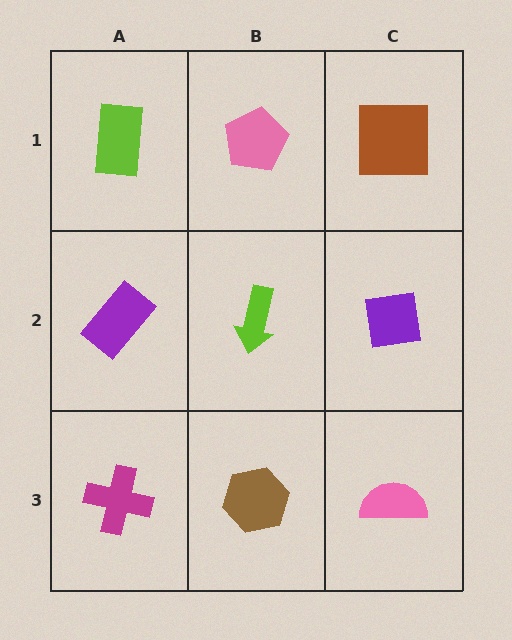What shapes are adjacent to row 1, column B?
A lime arrow (row 2, column B), a lime rectangle (row 1, column A), a brown square (row 1, column C).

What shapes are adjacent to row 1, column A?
A purple rectangle (row 2, column A), a pink pentagon (row 1, column B).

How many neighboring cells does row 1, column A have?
2.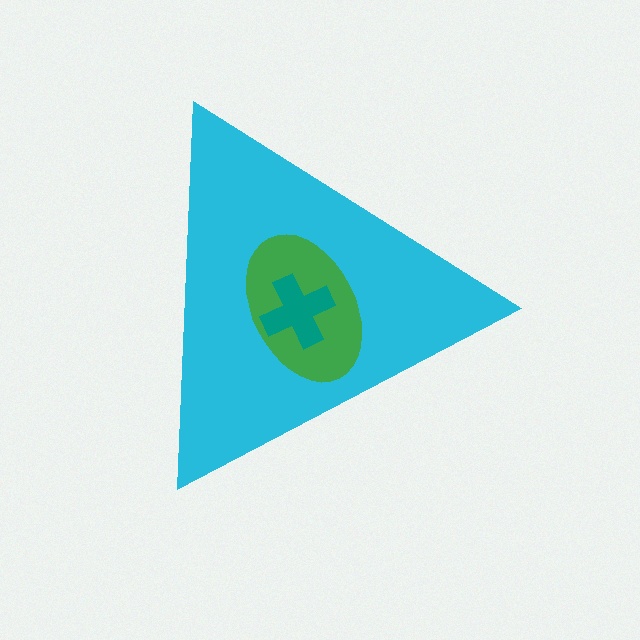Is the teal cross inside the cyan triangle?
Yes.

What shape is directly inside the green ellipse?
The teal cross.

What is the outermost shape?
The cyan triangle.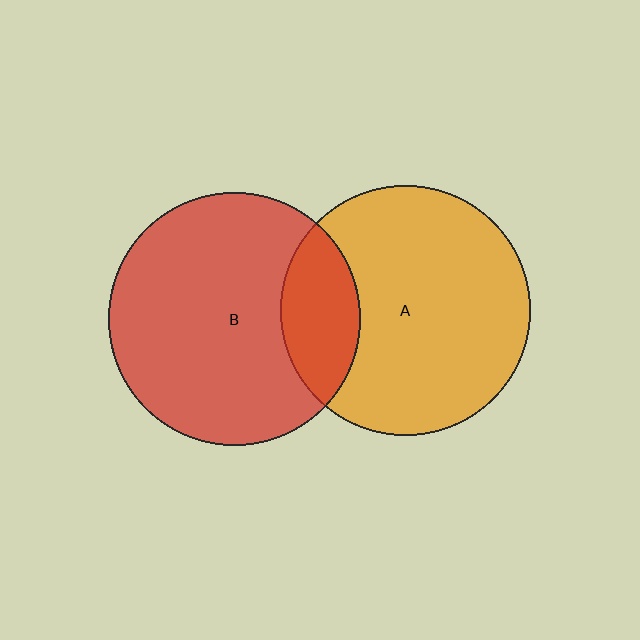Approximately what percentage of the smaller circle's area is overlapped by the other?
Approximately 20%.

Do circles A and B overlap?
Yes.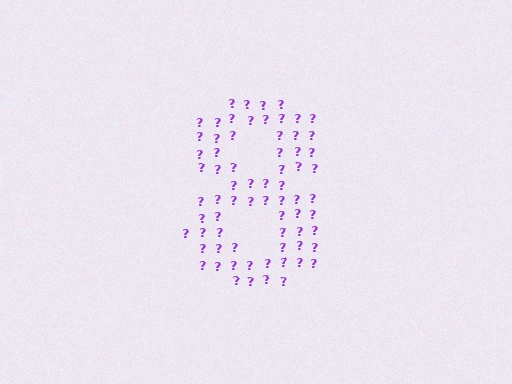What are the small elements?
The small elements are question marks.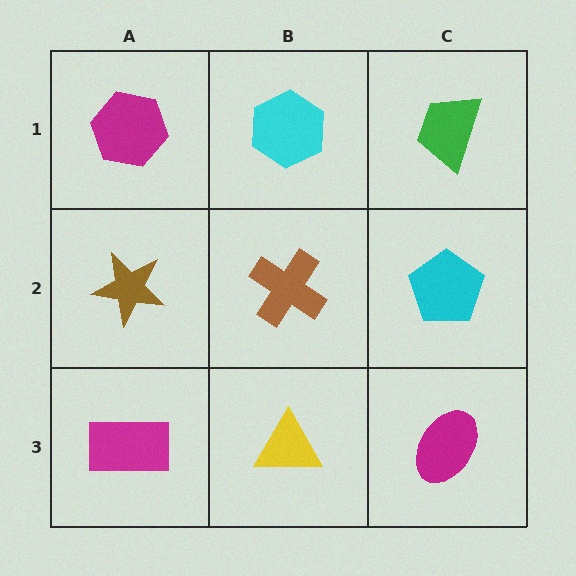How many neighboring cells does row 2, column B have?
4.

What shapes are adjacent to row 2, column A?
A magenta hexagon (row 1, column A), a magenta rectangle (row 3, column A), a brown cross (row 2, column B).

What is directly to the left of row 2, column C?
A brown cross.